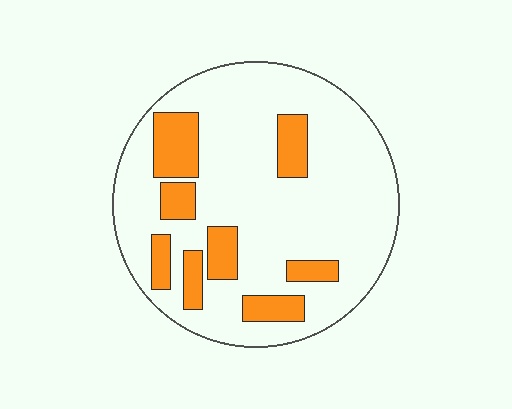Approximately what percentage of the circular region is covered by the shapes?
Approximately 20%.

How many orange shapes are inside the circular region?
8.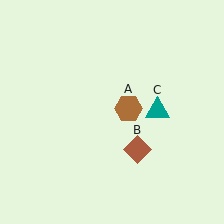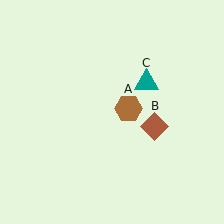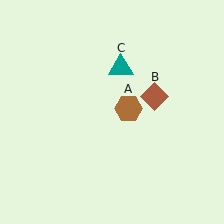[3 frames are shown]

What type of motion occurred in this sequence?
The brown diamond (object B), teal triangle (object C) rotated counterclockwise around the center of the scene.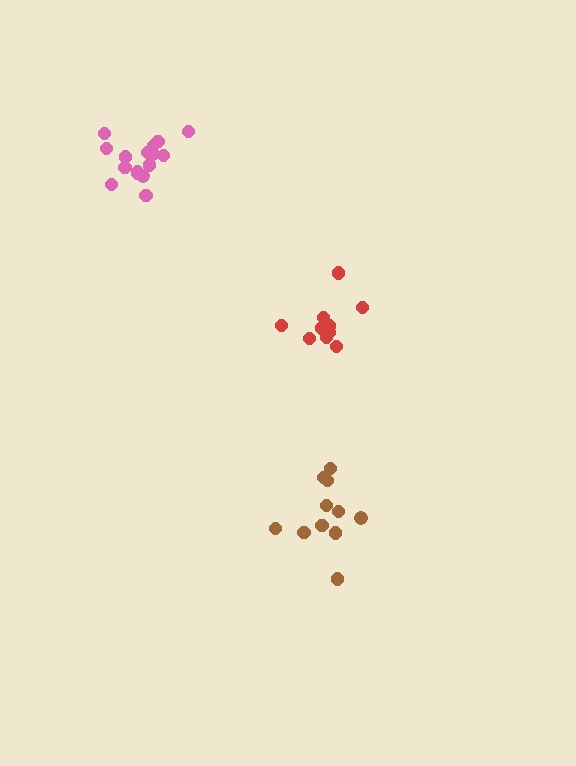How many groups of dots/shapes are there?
There are 3 groups.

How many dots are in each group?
Group 1: 11 dots, Group 2: 11 dots, Group 3: 16 dots (38 total).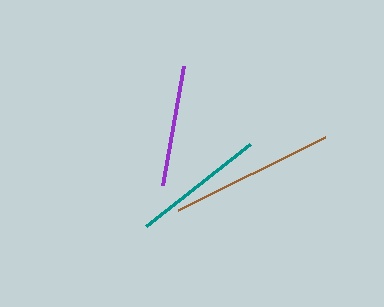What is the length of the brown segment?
The brown segment is approximately 164 pixels long.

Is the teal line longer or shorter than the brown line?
The brown line is longer than the teal line.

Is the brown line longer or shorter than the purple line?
The brown line is longer than the purple line.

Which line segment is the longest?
The brown line is the longest at approximately 164 pixels.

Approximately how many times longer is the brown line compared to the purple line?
The brown line is approximately 1.4 times the length of the purple line.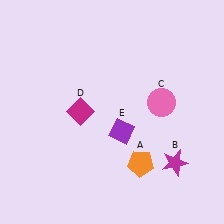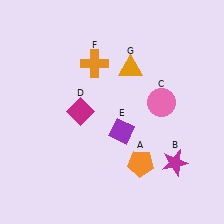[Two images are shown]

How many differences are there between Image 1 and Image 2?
There are 2 differences between the two images.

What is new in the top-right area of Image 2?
An orange triangle (G) was added in the top-right area of Image 2.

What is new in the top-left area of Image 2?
An orange cross (F) was added in the top-left area of Image 2.